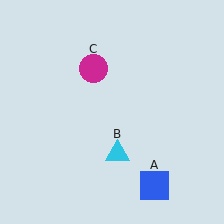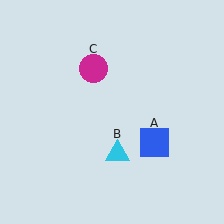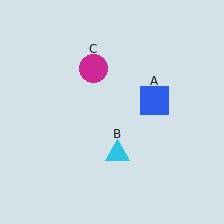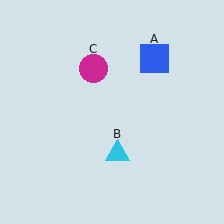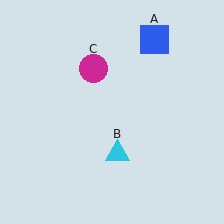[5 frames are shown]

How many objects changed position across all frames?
1 object changed position: blue square (object A).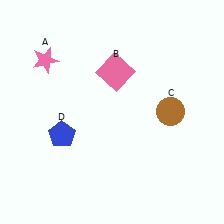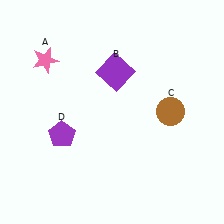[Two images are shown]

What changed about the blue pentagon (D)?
In Image 1, D is blue. In Image 2, it changed to purple.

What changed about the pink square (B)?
In Image 1, B is pink. In Image 2, it changed to purple.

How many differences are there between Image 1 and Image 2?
There are 2 differences between the two images.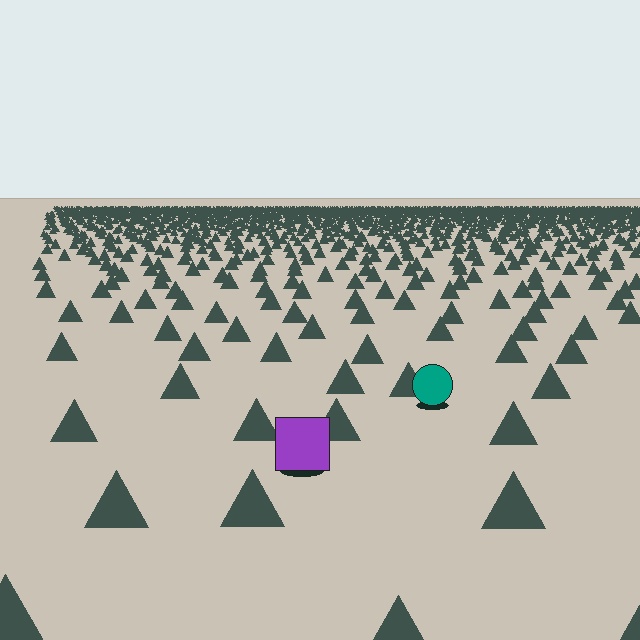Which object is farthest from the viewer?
The teal circle is farthest from the viewer. It appears smaller and the ground texture around it is denser.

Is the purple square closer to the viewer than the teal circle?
Yes. The purple square is closer — you can tell from the texture gradient: the ground texture is coarser near it.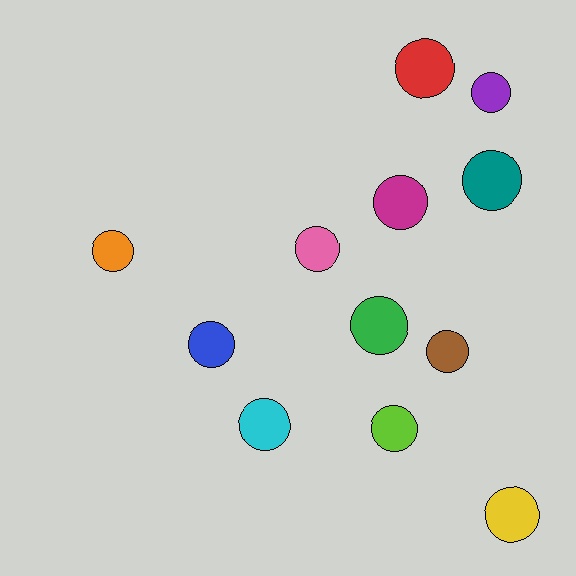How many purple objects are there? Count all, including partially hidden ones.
There is 1 purple object.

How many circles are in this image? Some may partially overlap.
There are 12 circles.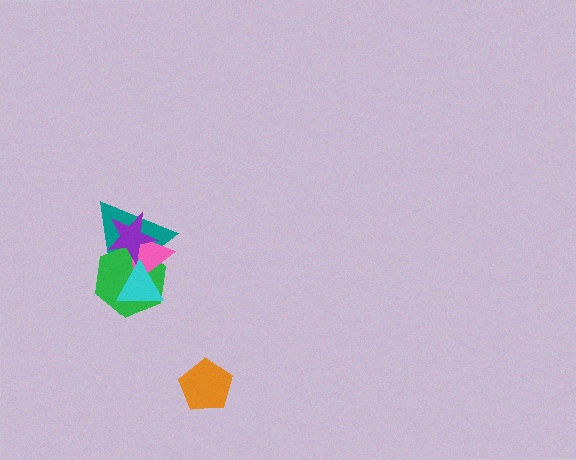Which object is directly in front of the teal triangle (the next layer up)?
The green hexagon is directly in front of the teal triangle.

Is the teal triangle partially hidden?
Yes, it is partially covered by another shape.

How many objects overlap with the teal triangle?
4 objects overlap with the teal triangle.